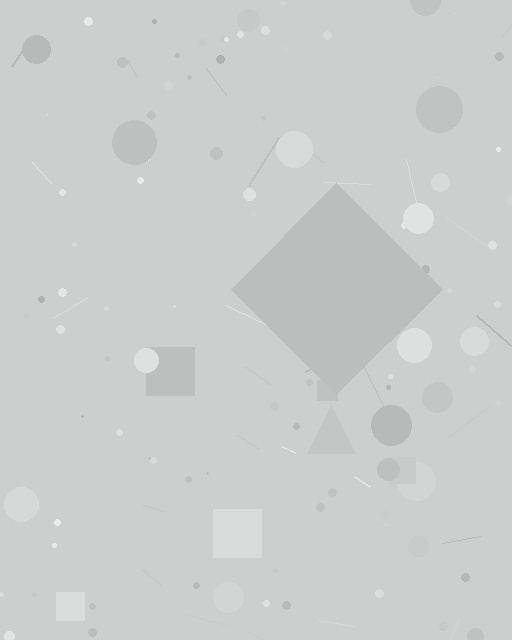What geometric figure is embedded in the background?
A diamond is embedded in the background.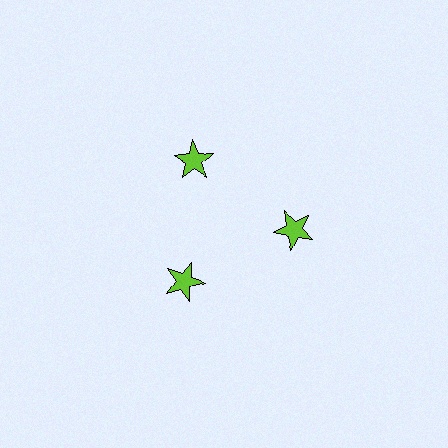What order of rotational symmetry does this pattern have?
This pattern has 3-fold rotational symmetry.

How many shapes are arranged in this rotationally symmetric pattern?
There are 3 shapes, arranged in 3 groups of 1.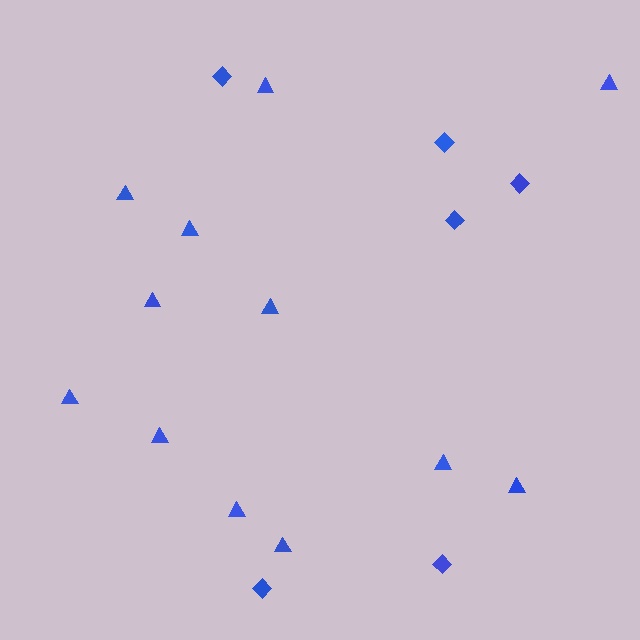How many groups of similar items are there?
There are 2 groups: one group of diamonds (6) and one group of triangles (12).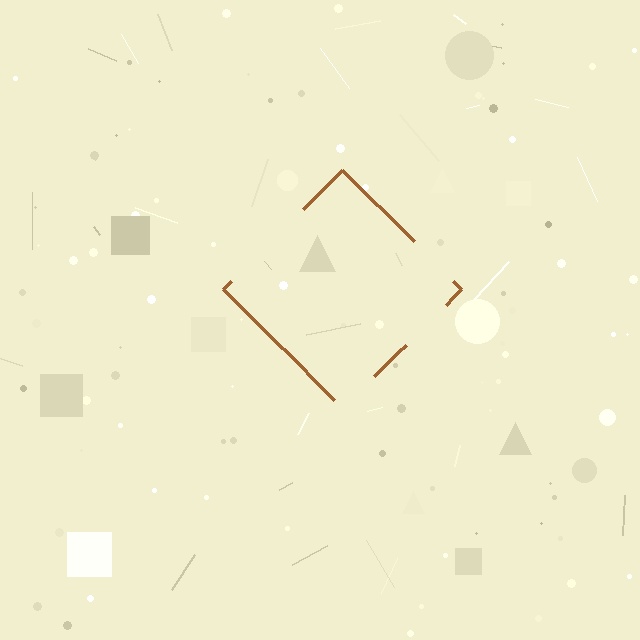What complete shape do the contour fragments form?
The contour fragments form a diamond.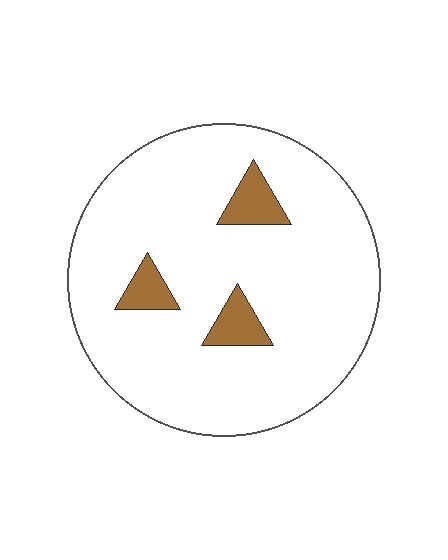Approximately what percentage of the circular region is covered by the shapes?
Approximately 10%.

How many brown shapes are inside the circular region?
3.